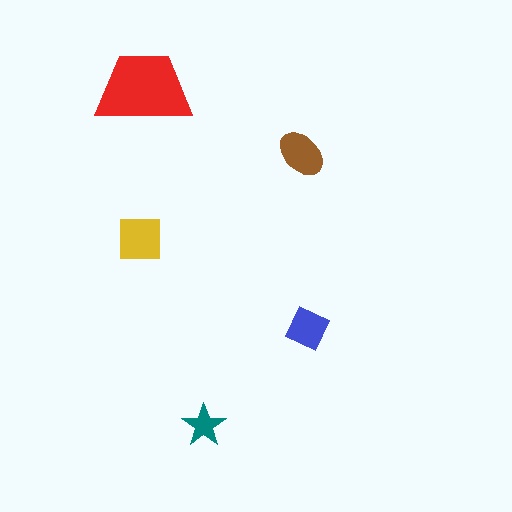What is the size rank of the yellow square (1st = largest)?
2nd.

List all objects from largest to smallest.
The red trapezoid, the yellow square, the brown ellipse, the blue diamond, the teal star.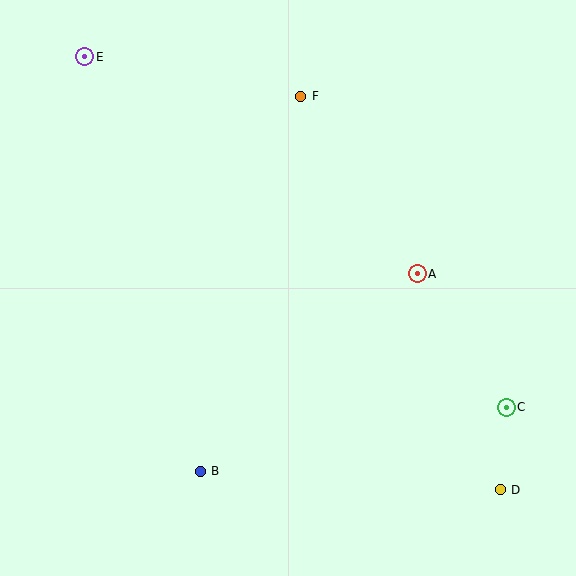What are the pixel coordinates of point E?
Point E is at (85, 57).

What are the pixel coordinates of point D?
Point D is at (500, 490).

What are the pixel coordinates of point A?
Point A is at (417, 274).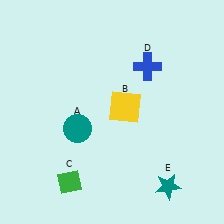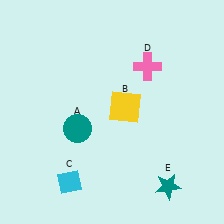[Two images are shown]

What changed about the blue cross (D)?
In Image 1, D is blue. In Image 2, it changed to pink.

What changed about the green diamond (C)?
In Image 1, C is green. In Image 2, it changed to cyan.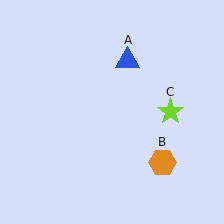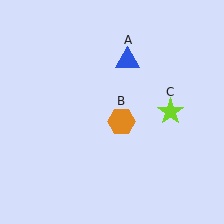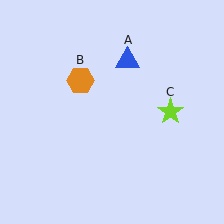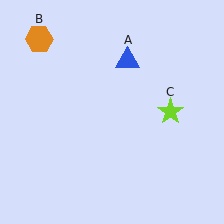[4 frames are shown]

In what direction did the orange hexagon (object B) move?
The orange hexagon (object B) moved up and to the left.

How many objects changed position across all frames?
1 object changed position: orange hexagon (object B).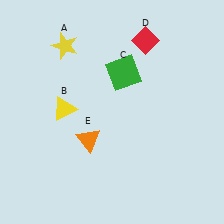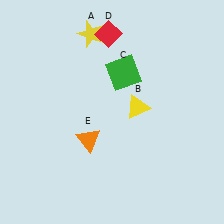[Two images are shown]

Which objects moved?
The objects that moved are: the yellow star (A), the yellow triangle (B), the red diamond (D).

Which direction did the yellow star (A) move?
The yellow star (A) moved right.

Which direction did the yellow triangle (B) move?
The yellow triangle (B) moved right.